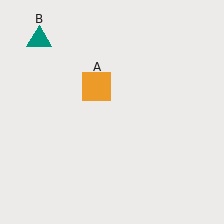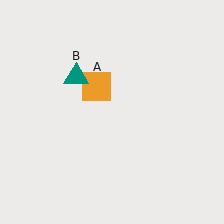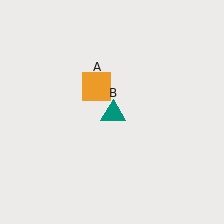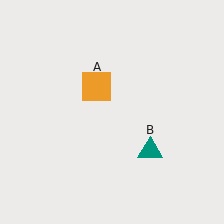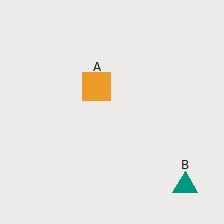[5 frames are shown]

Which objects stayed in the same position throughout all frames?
Orange square (object A) remained stationary.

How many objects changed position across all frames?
1 object changed position: teal triangle (object B).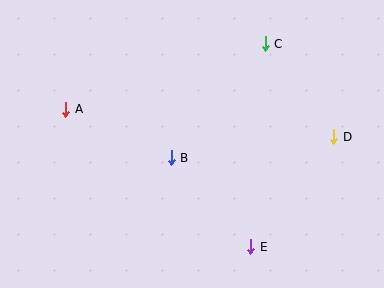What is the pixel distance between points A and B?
The distance between A and B is 116 pixels.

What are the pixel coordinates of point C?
Point C is at (265, 44).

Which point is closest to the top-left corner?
Point A is closest to the top-left corner.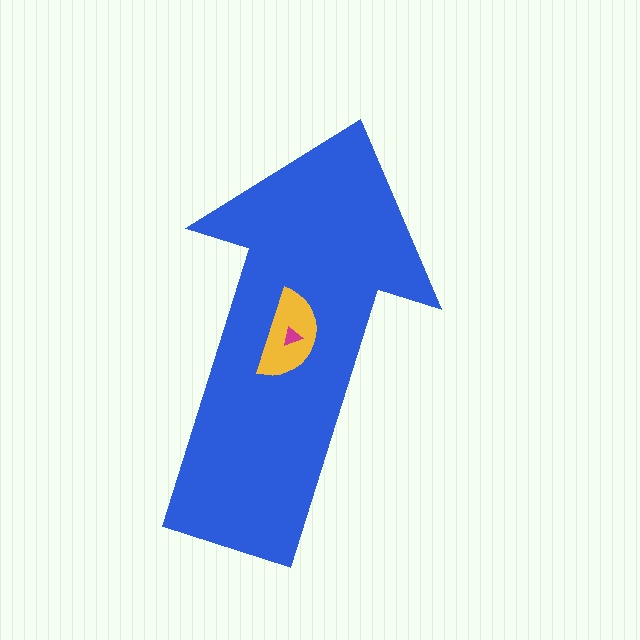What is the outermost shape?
The blue arrow.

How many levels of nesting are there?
3.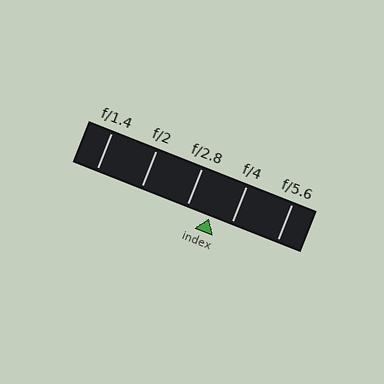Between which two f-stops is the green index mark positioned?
The index mark is between f/2.8 and f/4.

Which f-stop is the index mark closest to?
The index mark is closest to f/4.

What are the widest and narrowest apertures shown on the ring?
The widest aperture shown is f/1.4 and the narrowest is f/5.6.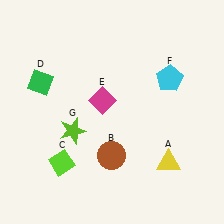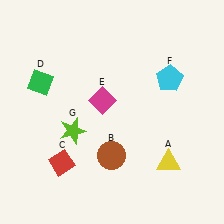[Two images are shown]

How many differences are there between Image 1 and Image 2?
There is 1 difference between the two images.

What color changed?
The diamond (C) changed from lime in Image 1 to red in Image 2.